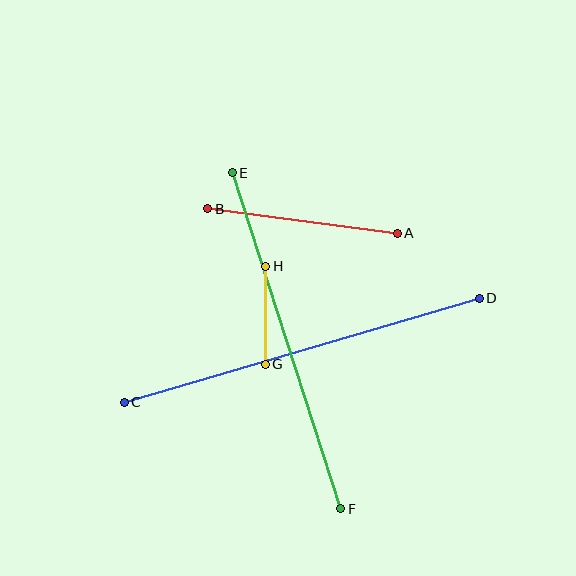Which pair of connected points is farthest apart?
Points C and D are farthest apart.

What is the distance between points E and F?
The distance is approximately 353 pixels.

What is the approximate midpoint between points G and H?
The midpoint is at approximately (266, 315) pixels.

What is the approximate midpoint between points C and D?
The midpoint is at approximately (302, 350) pixels.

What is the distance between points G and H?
The distance is approximately 98 pixels.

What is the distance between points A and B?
The distance is approximately 191 pixels.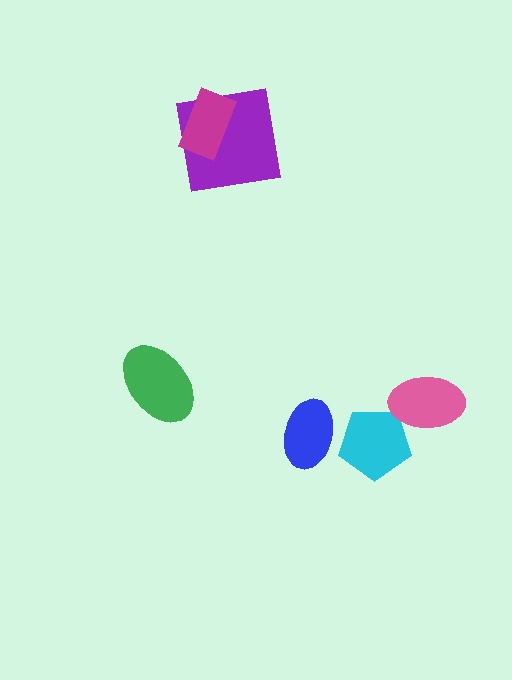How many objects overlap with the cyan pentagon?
1 object overlaps with the cyan pentagon.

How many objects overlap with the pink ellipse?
1 object overlaps with the pink ellipse.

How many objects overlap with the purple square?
1 object overlaps with the purple square.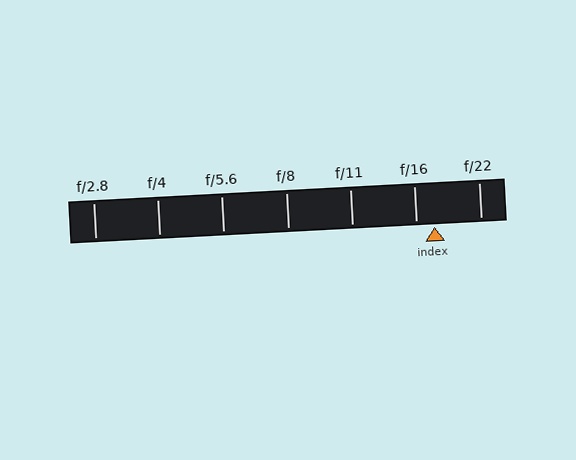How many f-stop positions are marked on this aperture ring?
There are 7 f-stop positions marked.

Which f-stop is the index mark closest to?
The index mark is closest to f/16.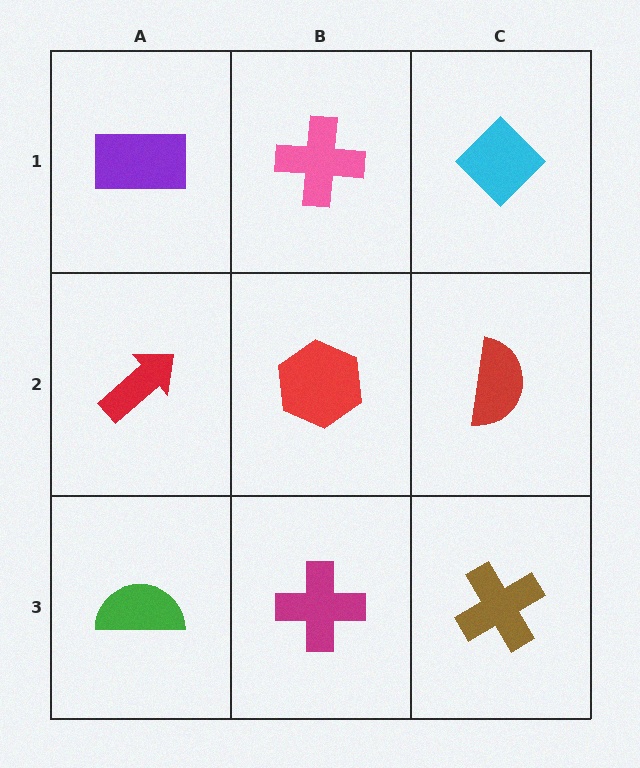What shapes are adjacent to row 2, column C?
A cyan diamond (row 1, column C), a brown cross (row 3, column C), a red hexagon (row 2, column B).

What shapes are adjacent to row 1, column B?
A red hexagon (row 2, column B), a purple rectangle (row 1, column A), a cyan diamond (row 1, column C).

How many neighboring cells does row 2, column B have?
4.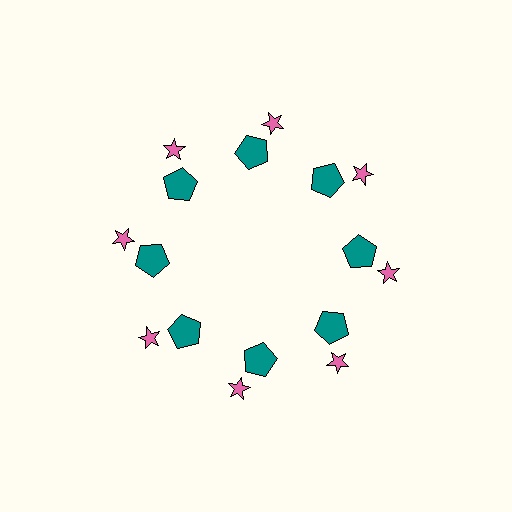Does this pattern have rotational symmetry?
Yes, this pattern has 8-fold rotational symmetry. It looks the same after rotating 45 degrees around the center.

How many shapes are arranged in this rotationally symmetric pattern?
There are 16 shapes, arranged in 8 groups of 2.